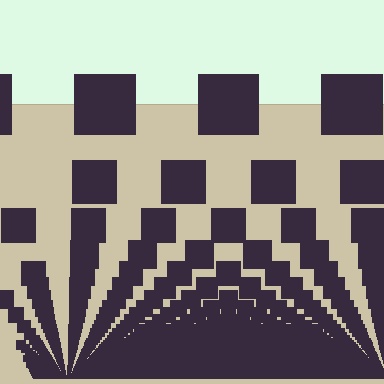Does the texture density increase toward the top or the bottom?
Density increases toward the bottom.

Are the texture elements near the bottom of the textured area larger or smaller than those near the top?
Smaller. The gradient is inverted — elements near the bottom are smaller and denser.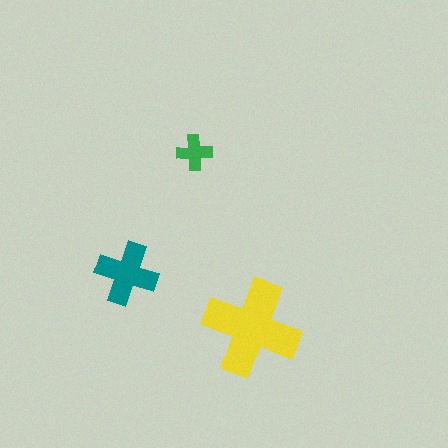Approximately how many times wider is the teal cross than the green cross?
About 1.5 times wider.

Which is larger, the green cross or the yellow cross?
The yellow one.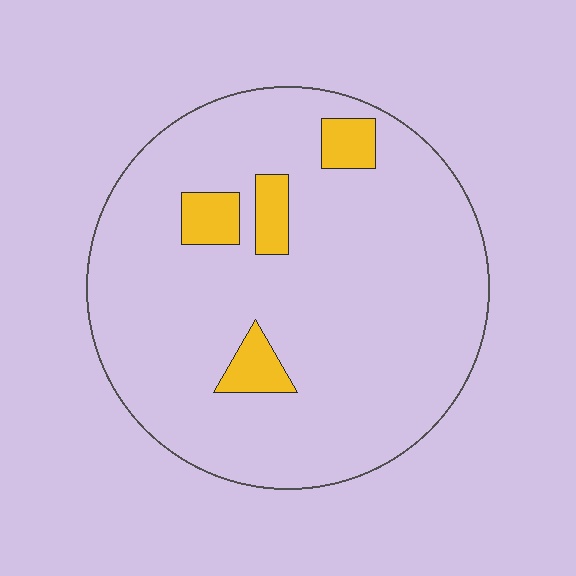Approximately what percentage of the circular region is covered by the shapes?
Approximately 10%.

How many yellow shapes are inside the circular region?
4.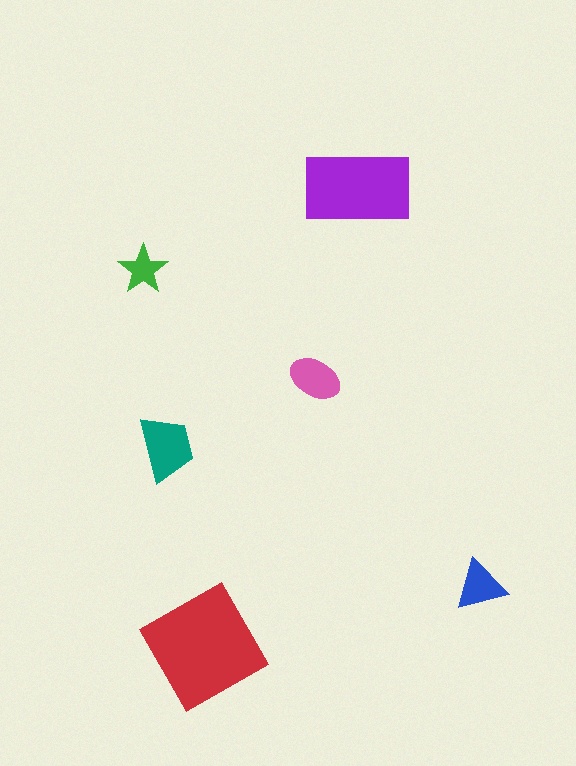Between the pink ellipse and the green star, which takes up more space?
The pink ellipse.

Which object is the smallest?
The green star.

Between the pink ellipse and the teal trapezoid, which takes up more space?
The teal trapezoid.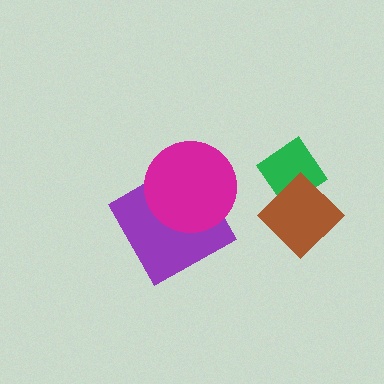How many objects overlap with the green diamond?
1 object overlaps with the green diamond.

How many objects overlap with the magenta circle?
1 object overlaps with the magenta circle.